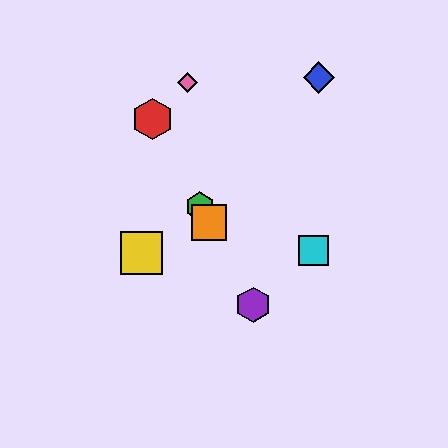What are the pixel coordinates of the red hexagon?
The red hexagon is at (152, 119).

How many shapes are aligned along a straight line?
4 shapes (the red hexagon, the green hexagon, the purple hexagon, the orange square) are aligned along a straight line.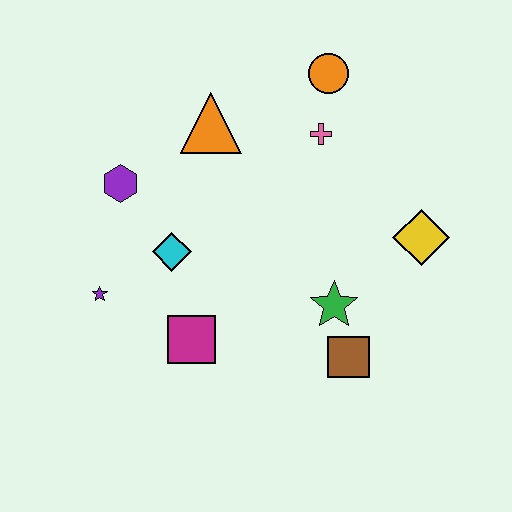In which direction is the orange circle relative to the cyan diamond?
The orange circle is above the cyan diamond.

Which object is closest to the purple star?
The cyan diamond is closest to the purple star.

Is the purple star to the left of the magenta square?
Yes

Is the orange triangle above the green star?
Yes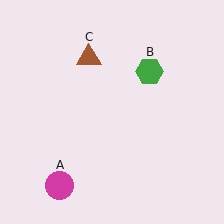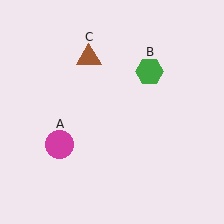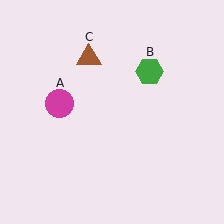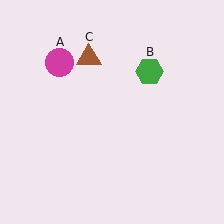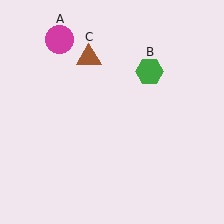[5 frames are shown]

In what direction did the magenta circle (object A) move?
The magenta circle (object A) moved up.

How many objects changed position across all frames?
1 object changed position: magenta circle (object A).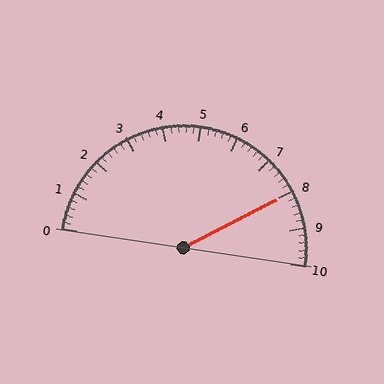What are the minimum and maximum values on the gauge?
The gauge ranges from 0 to 10.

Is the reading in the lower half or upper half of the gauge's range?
The reading is in the upper half of the range (0 to 10).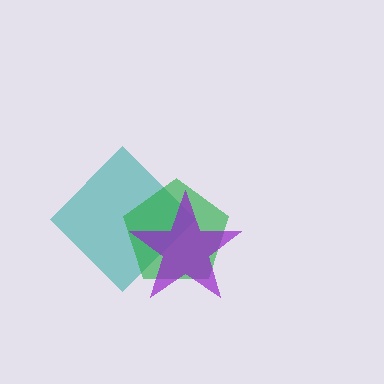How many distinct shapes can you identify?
There are 3 distinct shapes: a teal diamond, a green pentagon, a purple star.